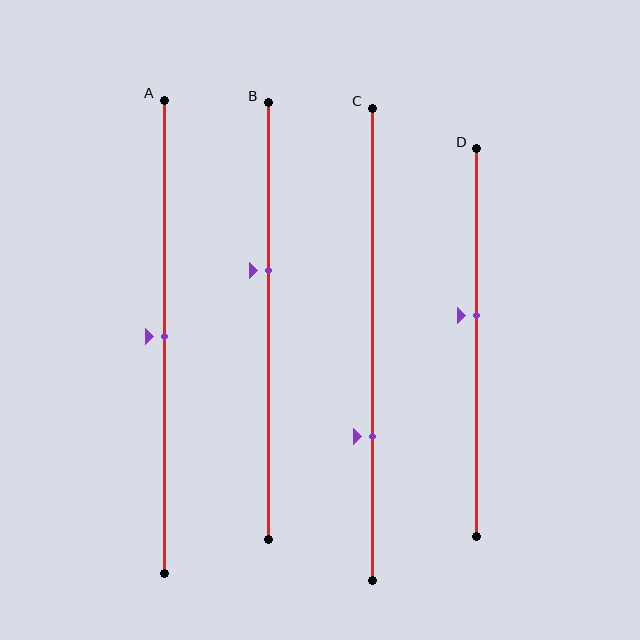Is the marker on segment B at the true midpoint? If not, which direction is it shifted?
No, the marker on segment B is shifted upward by about 12% of the segment length.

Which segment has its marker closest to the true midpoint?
Segment A has its marker closest to the true midpoint.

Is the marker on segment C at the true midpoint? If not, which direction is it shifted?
No, the marker on segment C is shifted downward by about 19% of the segment length.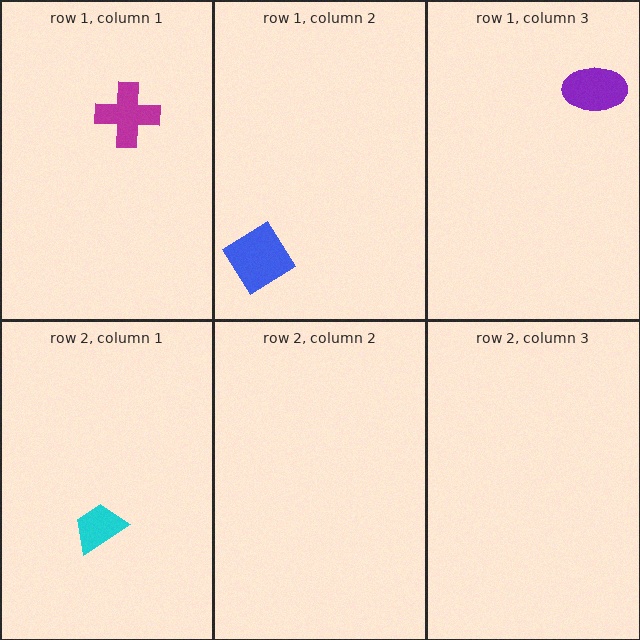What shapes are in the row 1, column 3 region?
The purple ellipse.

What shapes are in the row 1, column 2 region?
The blue diamond.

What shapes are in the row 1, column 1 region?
The magenta cross.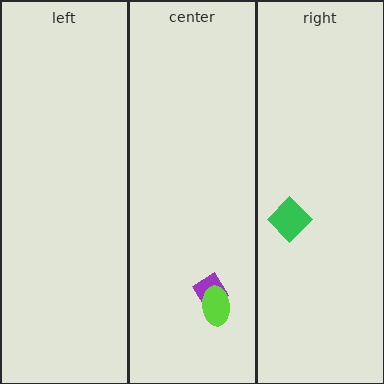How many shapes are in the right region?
1.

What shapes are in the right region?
The green diamond.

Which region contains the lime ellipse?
The center region.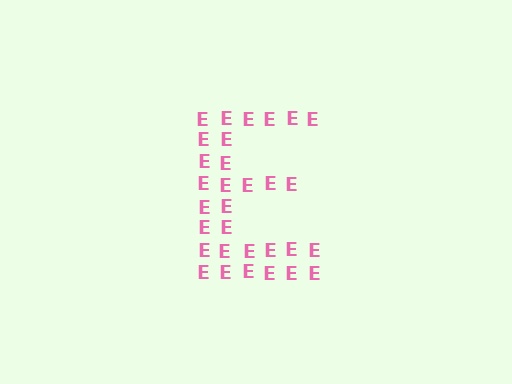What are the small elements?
The small elements are letter E's.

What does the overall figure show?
The overall figure shows the letter E.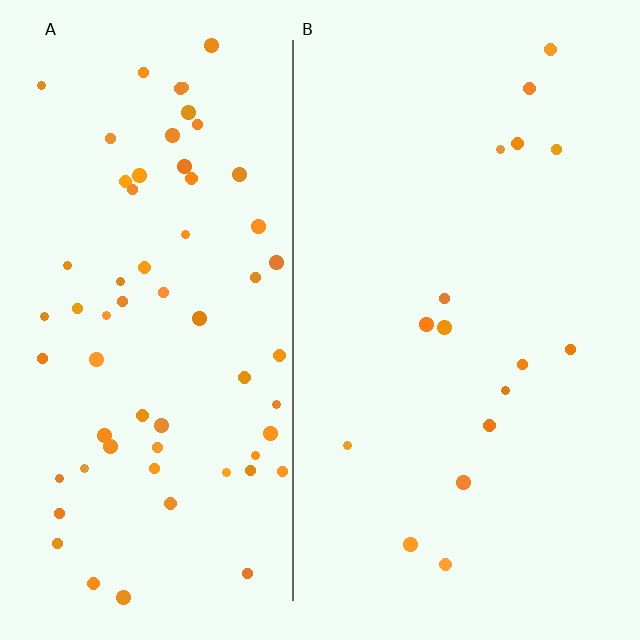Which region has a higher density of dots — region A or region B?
A (the left).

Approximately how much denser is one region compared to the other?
Approximately 4.0× — region A over region B.